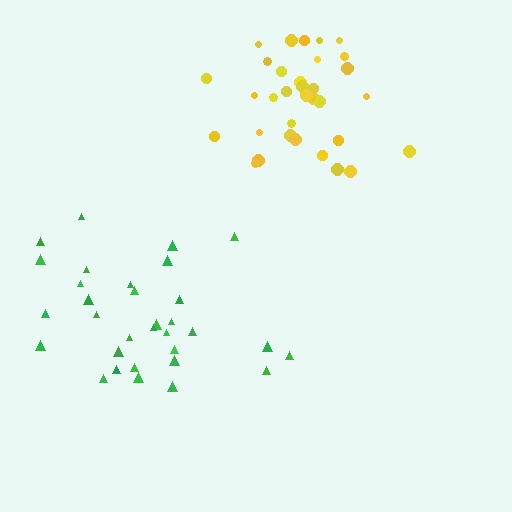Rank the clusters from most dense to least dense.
yellow, green.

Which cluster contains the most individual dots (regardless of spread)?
Yellow (34).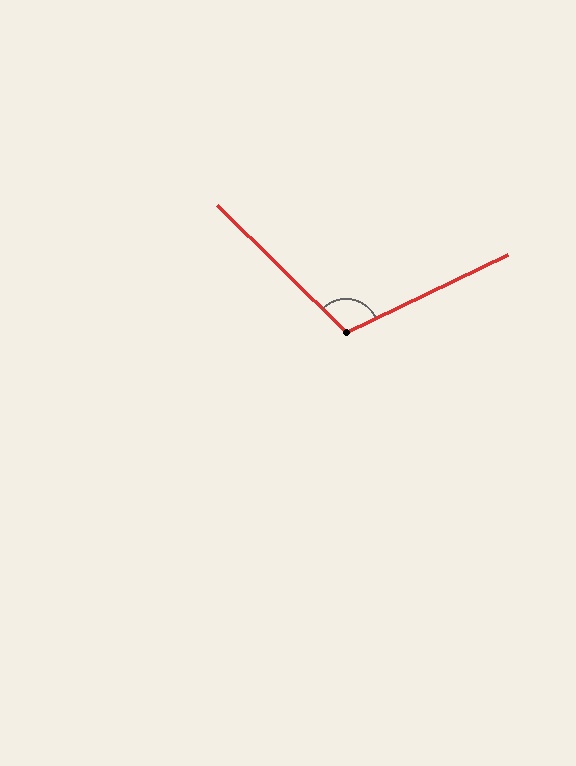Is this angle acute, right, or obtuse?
It is obtuse.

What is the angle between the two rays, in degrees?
Approximately 110 degrees.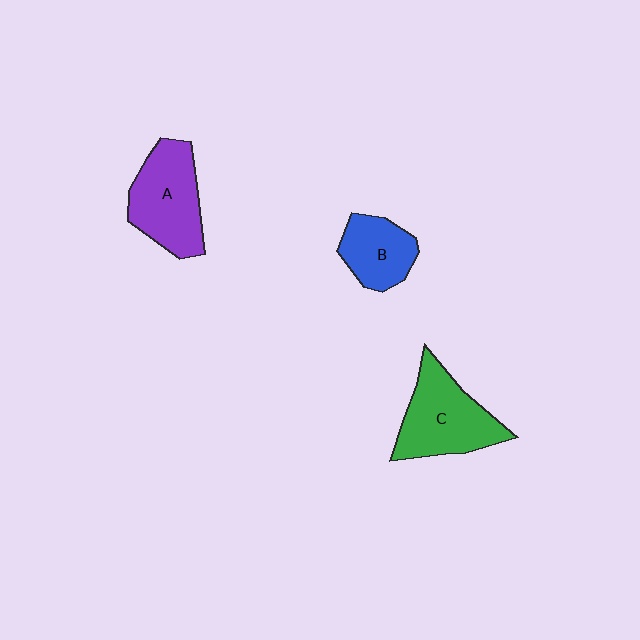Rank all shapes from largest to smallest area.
From largest to smallest: C (green), A (purple), B (blue).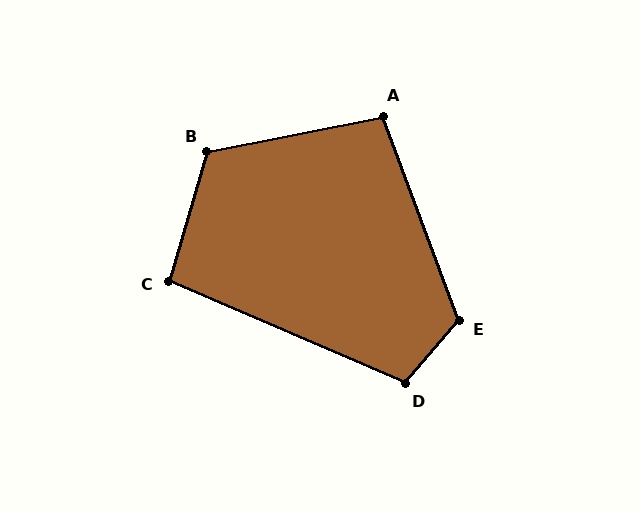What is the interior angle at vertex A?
Approximately 99 degrees (obtuse).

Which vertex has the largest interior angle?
E, at approximately 119 degrees.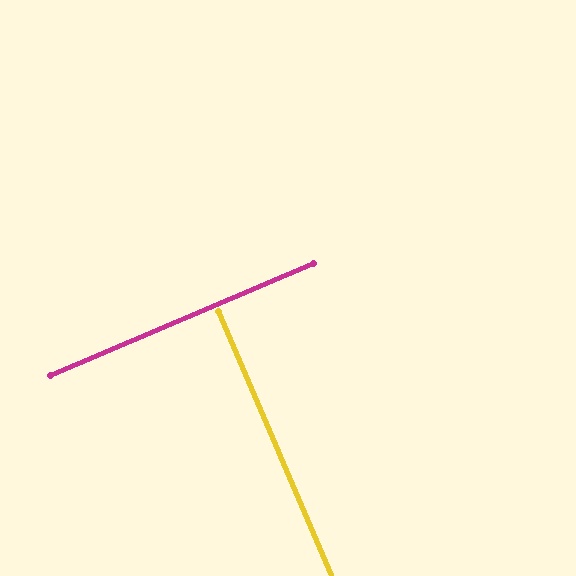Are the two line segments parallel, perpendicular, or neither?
Perpendicular — they meet at approximately 90°.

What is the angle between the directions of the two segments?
Approximately 90 degrees.